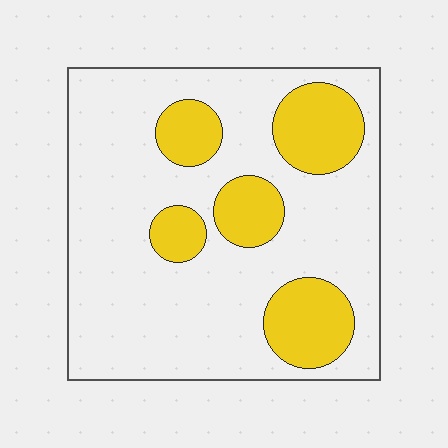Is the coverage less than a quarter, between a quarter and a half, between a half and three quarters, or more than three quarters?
Less than a quarter.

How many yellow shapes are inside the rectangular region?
5.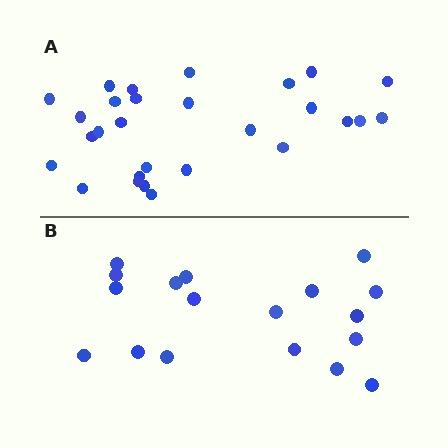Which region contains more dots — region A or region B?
Region A (the top region) has more dots.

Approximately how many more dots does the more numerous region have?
Region A has roughly 10 or so more dots than region B.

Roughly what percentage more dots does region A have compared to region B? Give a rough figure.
About 55% more.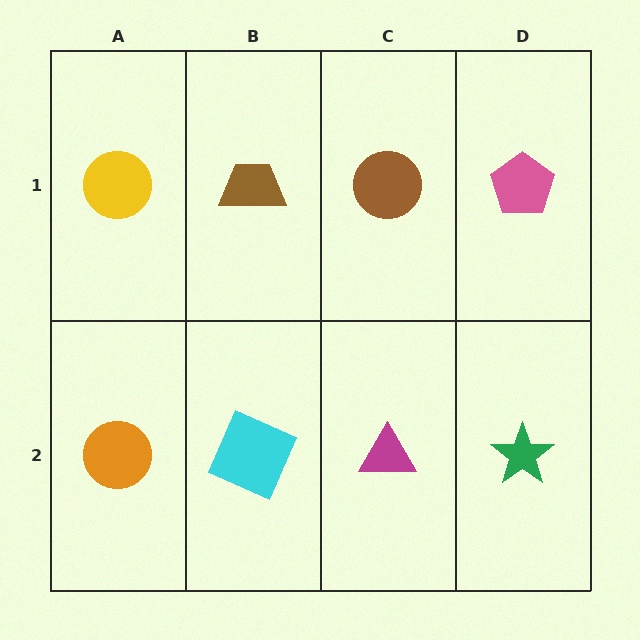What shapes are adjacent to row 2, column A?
A yellow circle (row 1, column A), a cyan square (row 2, column B).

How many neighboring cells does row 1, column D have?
2.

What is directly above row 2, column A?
A yellow circle.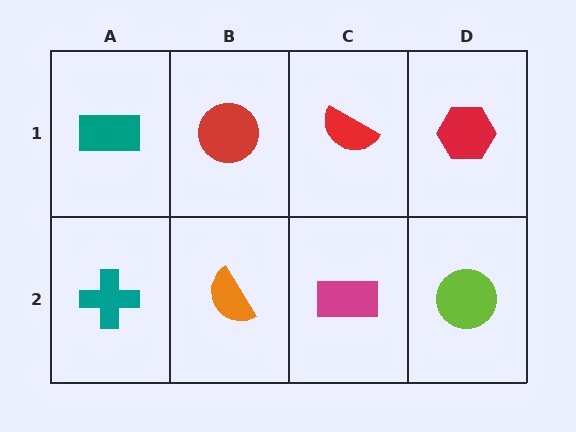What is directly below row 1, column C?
A magenta rectangle.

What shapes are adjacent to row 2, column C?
A red semicircle (row 1, column C), an orange semicircle (row 2, column B), a lime circle (row 2, column D).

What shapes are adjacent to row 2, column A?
A teal rectangle (row 1, column A), an orange semicircle (row 2, column B).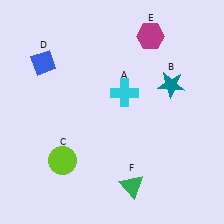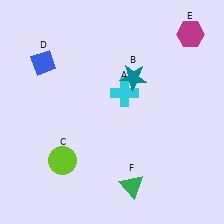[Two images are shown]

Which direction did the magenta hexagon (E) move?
The magenta hexagon (E) moved right.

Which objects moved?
The objects that moved are: the teal star (B), the magenta hexagon (E).